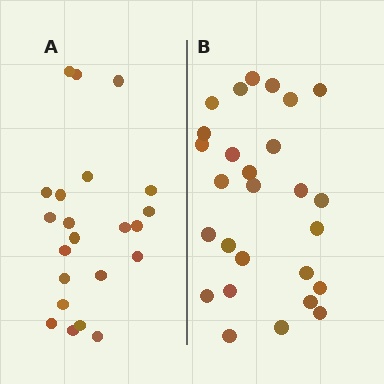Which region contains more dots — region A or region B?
Region B (the right region) has more dots.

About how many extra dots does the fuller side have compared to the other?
Region B has about 5 more dots than region A.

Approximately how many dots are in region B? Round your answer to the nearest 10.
About 30 dots. (The exact count is 27, which rounds to 30.)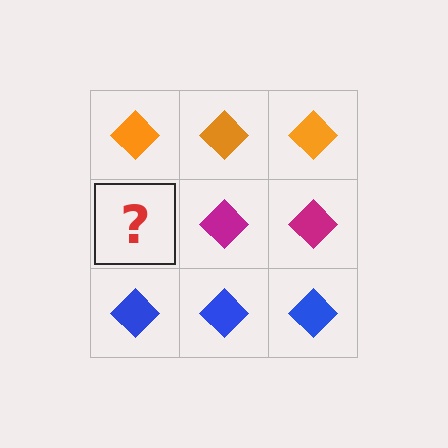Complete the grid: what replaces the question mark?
The question mark should be replaced with a magenta diamond.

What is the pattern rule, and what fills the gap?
The rule is that each row has a consistent color. The gap should be filled with a magenta diamond.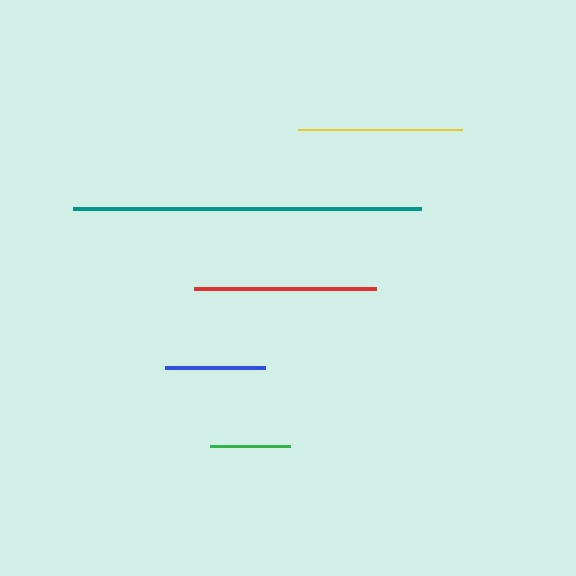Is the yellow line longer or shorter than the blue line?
The yellow line is longer than the blue line.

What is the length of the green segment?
The green segment is approximately 80 pixels long.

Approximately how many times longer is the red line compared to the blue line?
The red line is approximately 1.8 times the length of the blue line.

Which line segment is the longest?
The teal line is the longest at approximately 349 pixels.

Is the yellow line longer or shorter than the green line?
The yellow line is longer than the green line.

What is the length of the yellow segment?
The yellow segment is approximately 164 pixels long.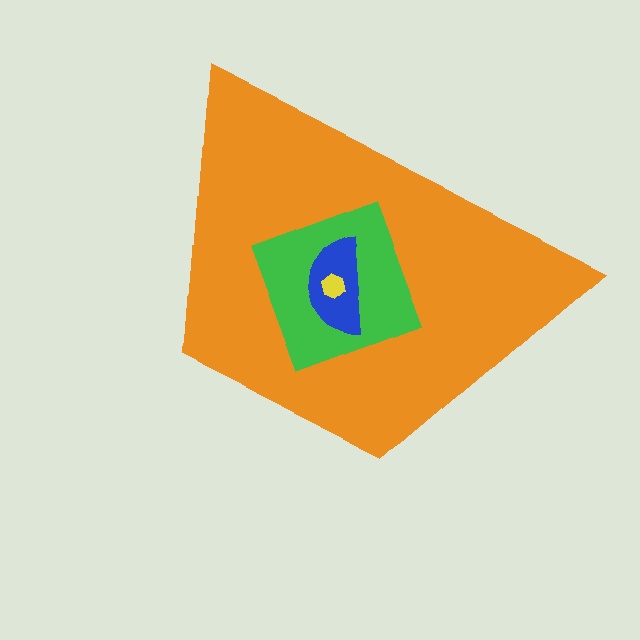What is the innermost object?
The yellow hexagon.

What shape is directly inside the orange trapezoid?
The green diamond.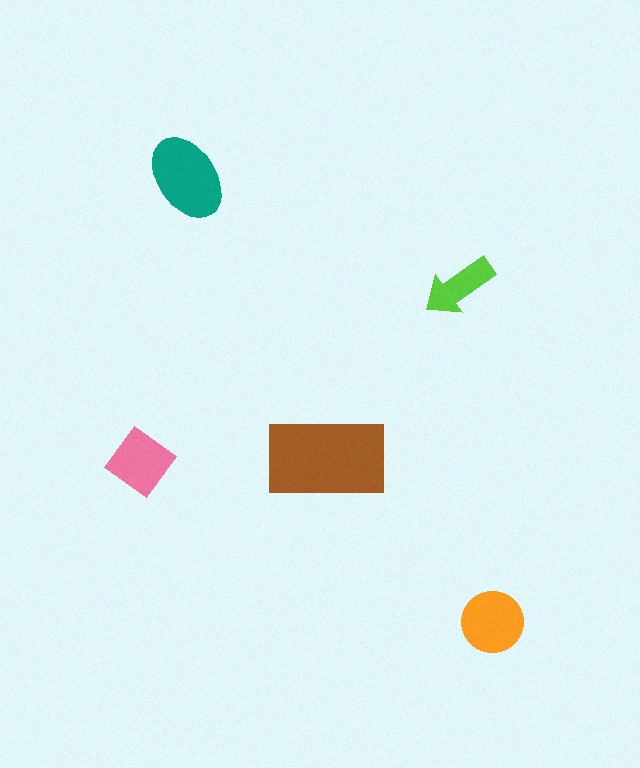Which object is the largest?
The brown rectangle.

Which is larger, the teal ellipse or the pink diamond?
The teal ellipse.